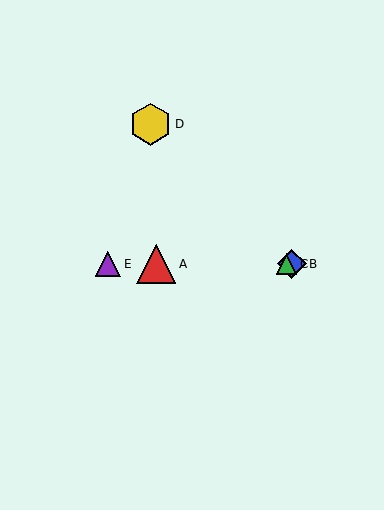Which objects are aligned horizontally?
Objects A, B, C, E are aligned horizontally.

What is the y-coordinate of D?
Object D is at y≈124.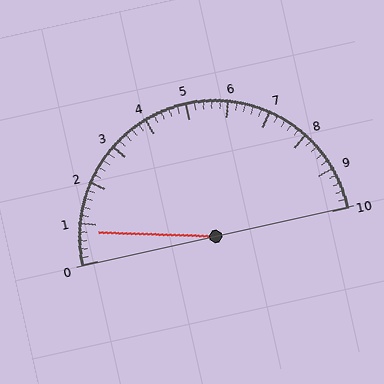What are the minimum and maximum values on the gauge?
The gauge ranges from 0 to 10.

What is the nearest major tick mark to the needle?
The nearest major tick mark is 1.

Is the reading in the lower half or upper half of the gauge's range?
The reading is in the lower half of the range (0 to 10).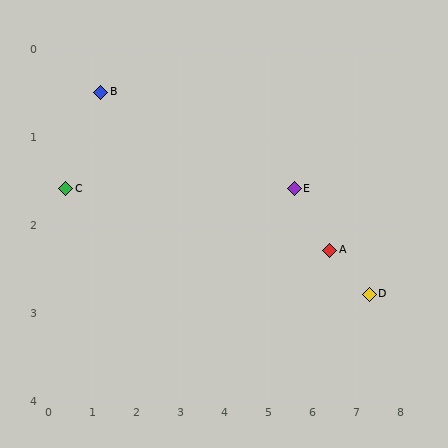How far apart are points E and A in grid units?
Points E and A are about 1.1 grid units apart.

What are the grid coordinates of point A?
Point A is at approximately (6.4, 2.3).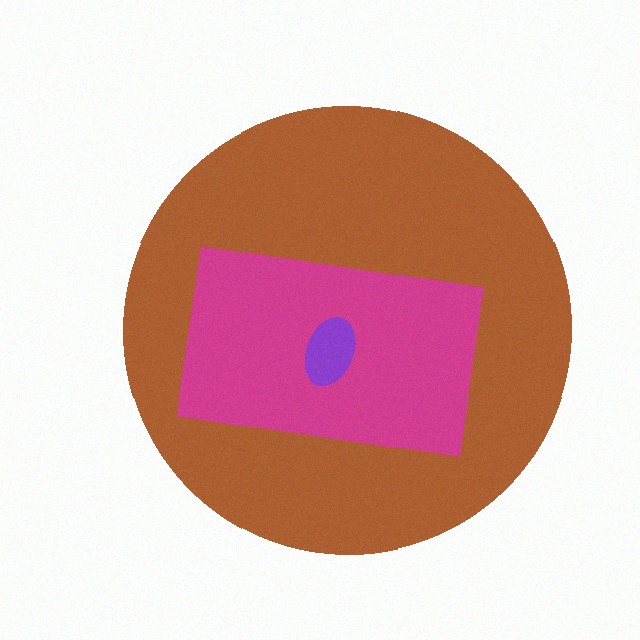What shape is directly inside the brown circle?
The magenta rectangle.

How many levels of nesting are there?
3.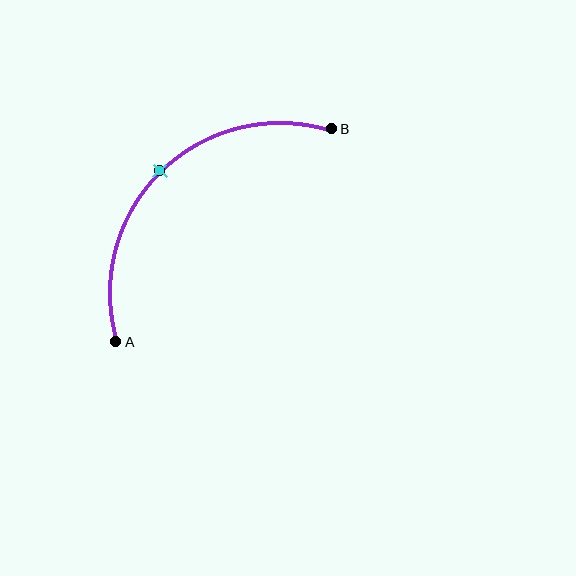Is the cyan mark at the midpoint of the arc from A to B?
Yes. The cyan mark lies on the arc at equal arc-length from both A and B — it is the arc midpoint.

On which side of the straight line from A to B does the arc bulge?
The arc bulges above and to the left of the straight line connecting A and B.